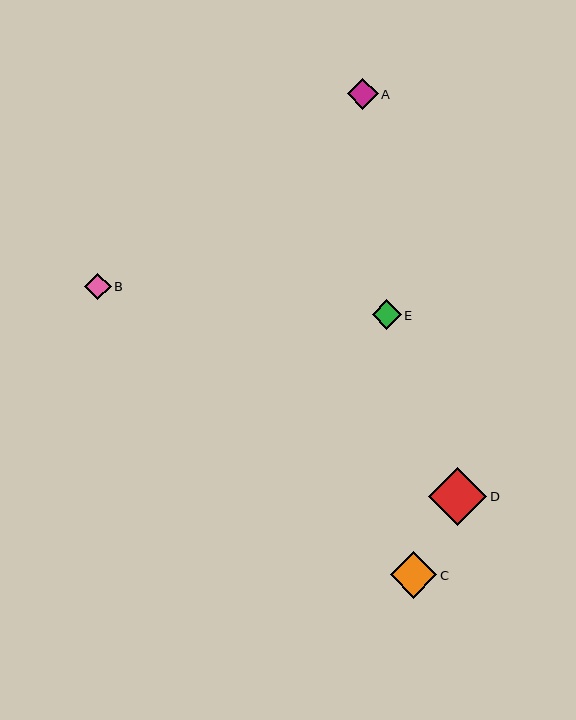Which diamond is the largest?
Diamond D is the largest with a size of approximately 58 pixels.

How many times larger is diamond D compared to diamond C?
Diamond D is approximately 1.3 times the size of diamond C.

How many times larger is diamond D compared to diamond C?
Diamond D is approximately 1.3 times the size of diamond C.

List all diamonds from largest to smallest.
From largest to smallest: D, C, A, E, B.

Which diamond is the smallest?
Diamond B is the smallest with a size of approximately 26 pixels.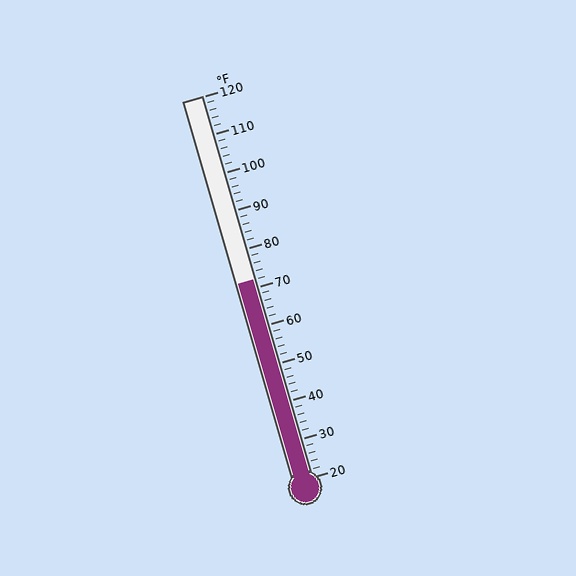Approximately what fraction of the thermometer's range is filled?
The thermometer is filled to approximately 50% of its range.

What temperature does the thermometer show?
The thermometer shows approximately 72°F.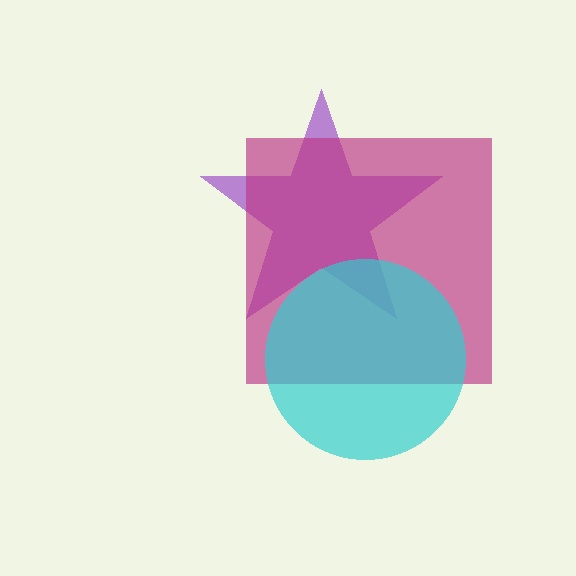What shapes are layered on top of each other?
The layered shapes are: a purple star, a magenta square, a cyan circle.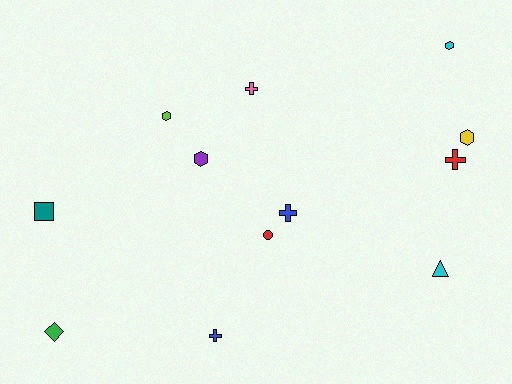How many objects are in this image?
There are 12 objects.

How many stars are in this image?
There are no stars.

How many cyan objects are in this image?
There are 2 cyan objects.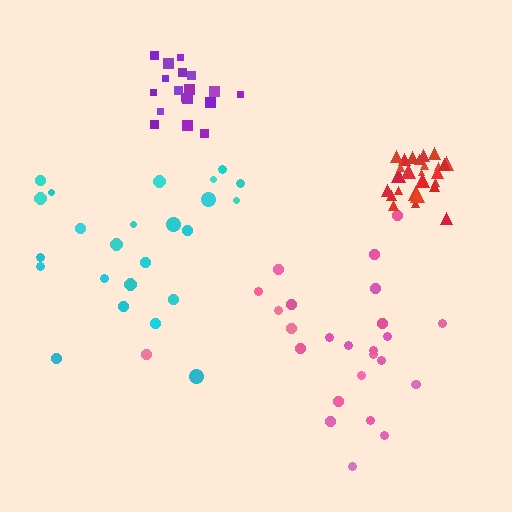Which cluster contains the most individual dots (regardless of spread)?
Red (27).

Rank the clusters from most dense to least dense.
red, purple, pink, cyan.